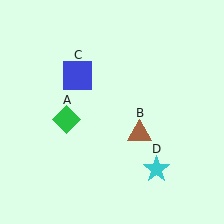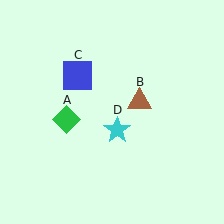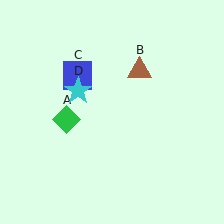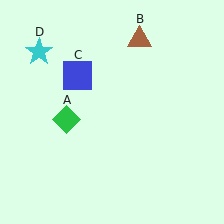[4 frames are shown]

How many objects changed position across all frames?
2 objects changed position: brown triangle (object B), cyan star (object D).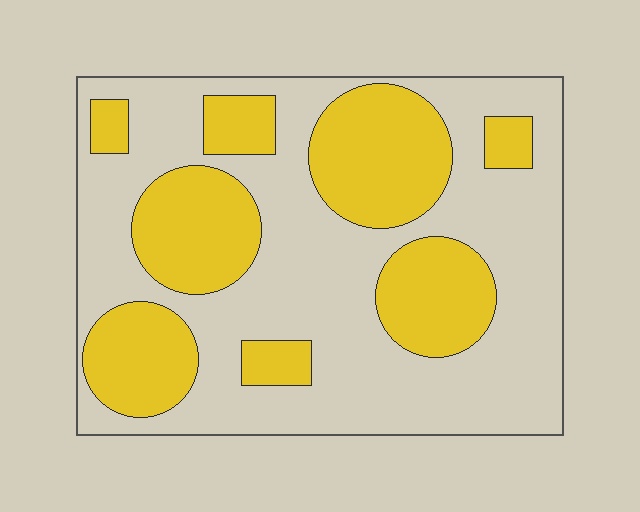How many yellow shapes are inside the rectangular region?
8.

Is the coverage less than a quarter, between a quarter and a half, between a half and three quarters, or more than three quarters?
Between a quarter and a half.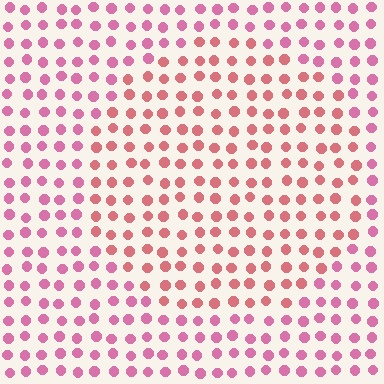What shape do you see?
I see a circle.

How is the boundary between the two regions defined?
The boundary is defined purely by a slight shift in hue (about 27 degrees). Spacing, size, and orientation are identical on both sides.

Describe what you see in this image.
The image is filled with small pink elements in a uniform arrangement. A circle-shaped region is visible where the elements are tinted to a slightly different hue, forming a subtle color boundary.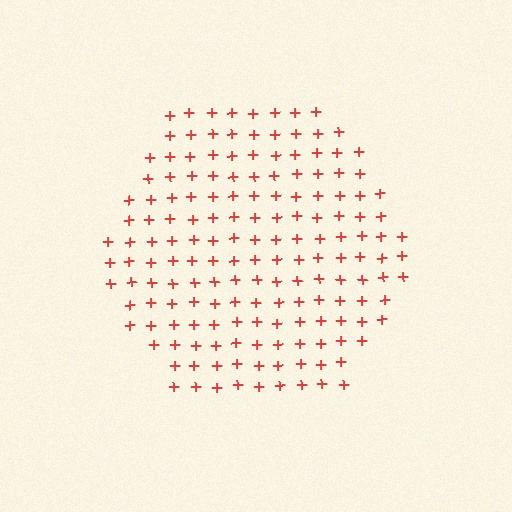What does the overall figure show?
The overall figure shows a hexagon.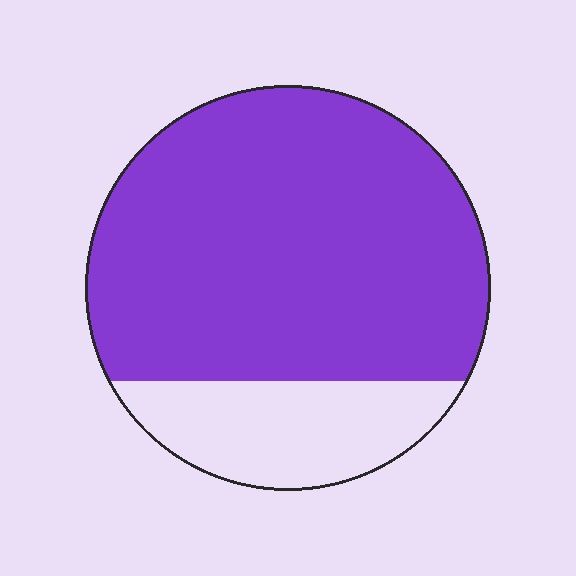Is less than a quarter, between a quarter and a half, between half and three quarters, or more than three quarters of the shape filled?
More than three quarters.